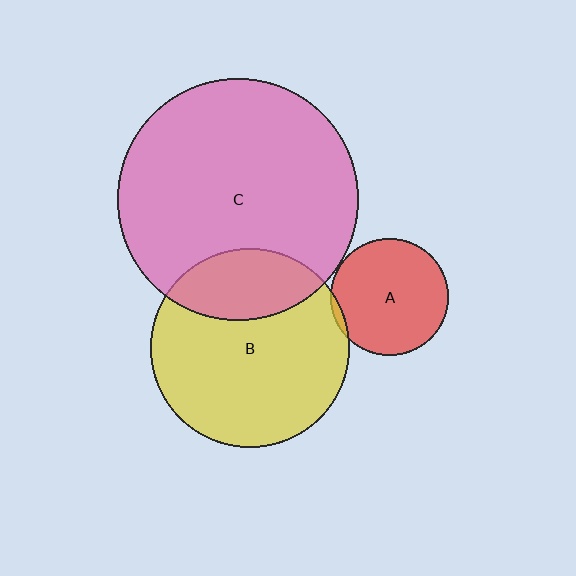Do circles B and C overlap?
Yes.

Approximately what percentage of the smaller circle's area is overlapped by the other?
Approximately 25%.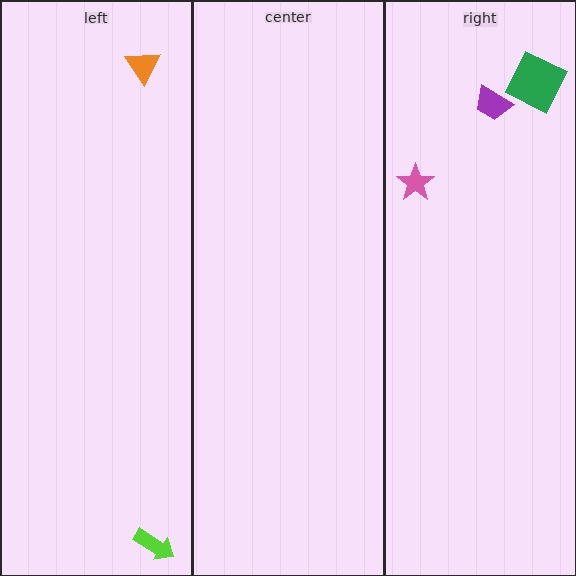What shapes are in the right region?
The purple trapezoid, the green diamond, the pink star.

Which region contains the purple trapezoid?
The right region.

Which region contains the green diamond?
The right region.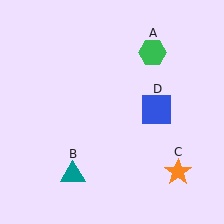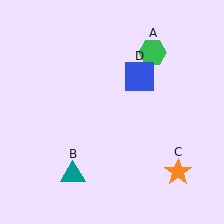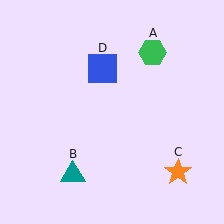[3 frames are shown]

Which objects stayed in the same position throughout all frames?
Green hexagon (object A) and teal triangle (object B) and orange star (object C) remained stationary.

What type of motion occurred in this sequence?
The blue square (object D) rotated counterclockwise around the center of the scene.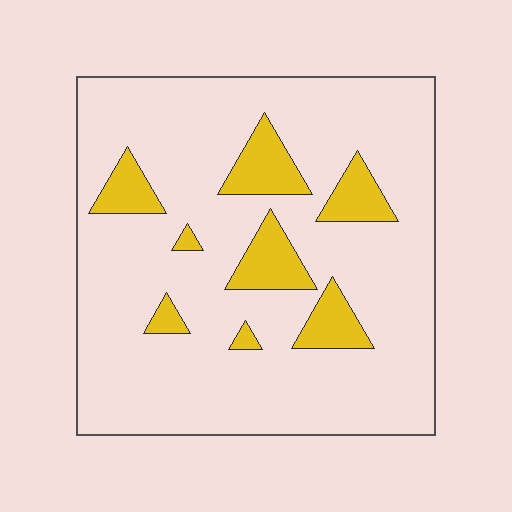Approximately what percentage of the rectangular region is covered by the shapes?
Approximately 15%.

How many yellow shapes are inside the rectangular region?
8.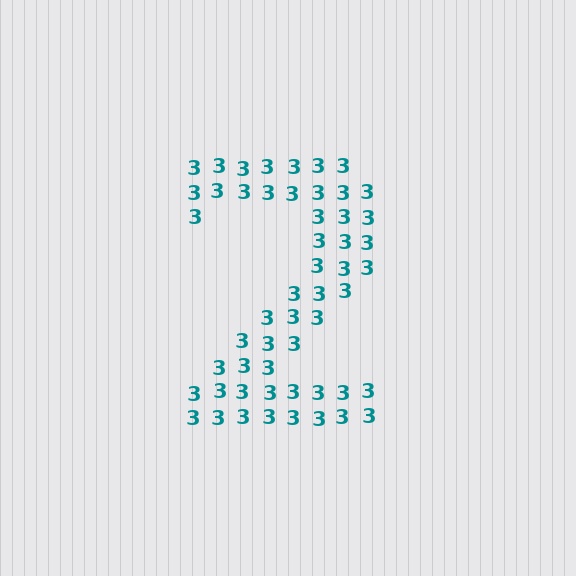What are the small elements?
The small elements are digit 3's.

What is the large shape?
The large shape is the digit 2.